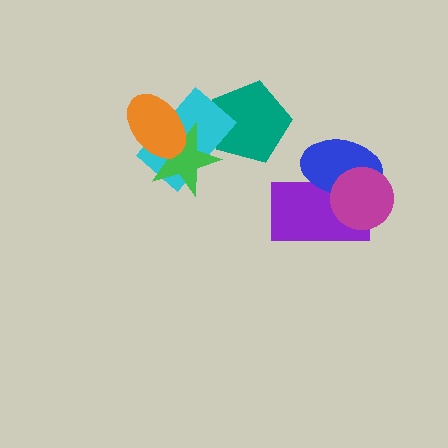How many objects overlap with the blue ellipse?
2 objects overlap with the blue ellipse.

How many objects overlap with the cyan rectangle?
3 objects overlap with the cyan rectangle.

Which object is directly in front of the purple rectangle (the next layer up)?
The blue ellipse is directly in front of the purple rectangle.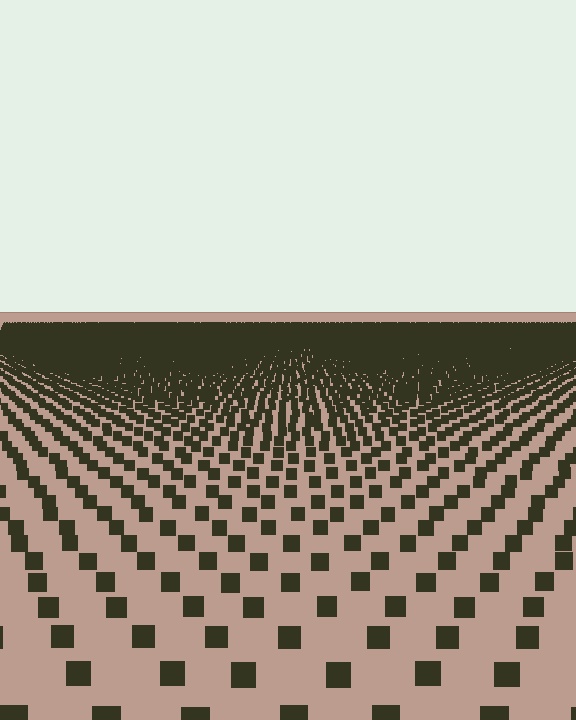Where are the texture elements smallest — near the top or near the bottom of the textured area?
Near the top.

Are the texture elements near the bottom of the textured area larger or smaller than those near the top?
Larger. Near the bottom, elements are closer to the viewer and appear at a bigger on-screen size.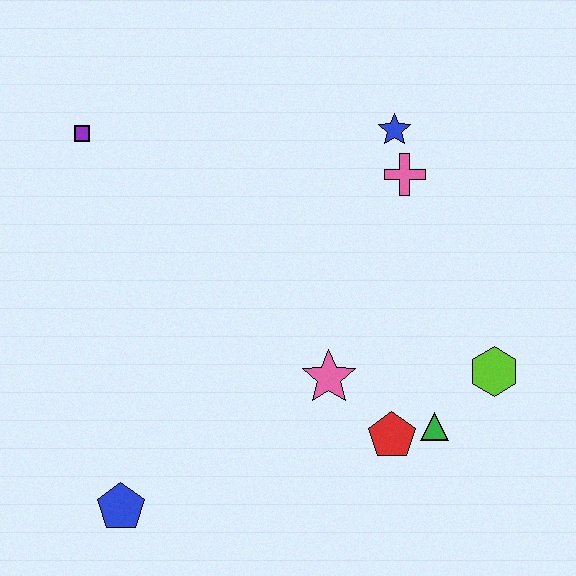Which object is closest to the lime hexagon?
The green triangle is closest to the lime hexagon.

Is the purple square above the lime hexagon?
Yes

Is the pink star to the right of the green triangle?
No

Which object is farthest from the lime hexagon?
The purple square is farthest from the lime hexagon.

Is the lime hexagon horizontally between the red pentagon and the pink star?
No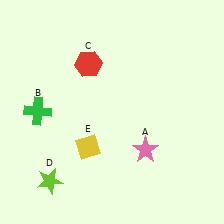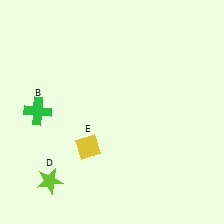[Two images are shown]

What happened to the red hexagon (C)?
The red hexagon (C) was removed in Image 2. It was in the top-left area of Image 1.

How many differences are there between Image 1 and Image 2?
There are 2 differences between the two images.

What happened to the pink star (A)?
The pink star (A) was removed in Image 2. It was in the bottom-right area of Image 1.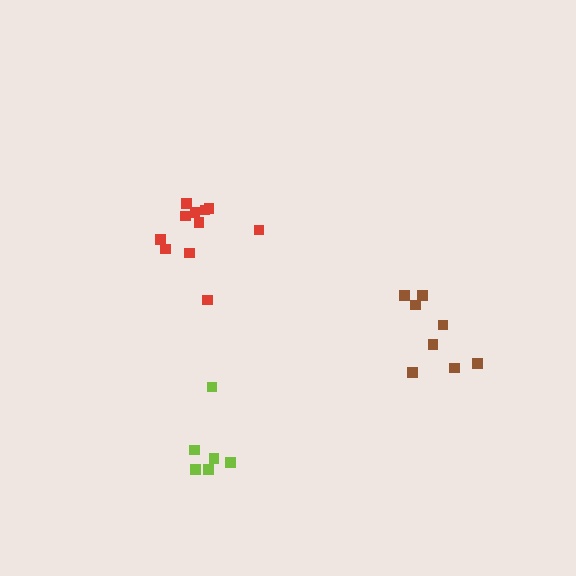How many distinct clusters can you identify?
There are 3 distinct clusters.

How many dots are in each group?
Group 1: 11 dots, Group 2: 6 dots, Group 3: 8 dots (25 total).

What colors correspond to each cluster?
The clusters are colored: red, lime, brown.